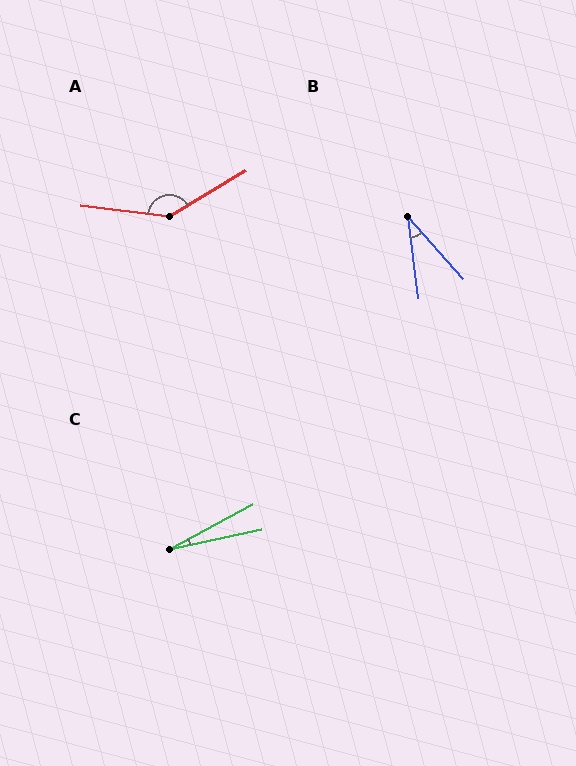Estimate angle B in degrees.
Approximately 34 degrees.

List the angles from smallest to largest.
C (16°), B (34°), A (142°).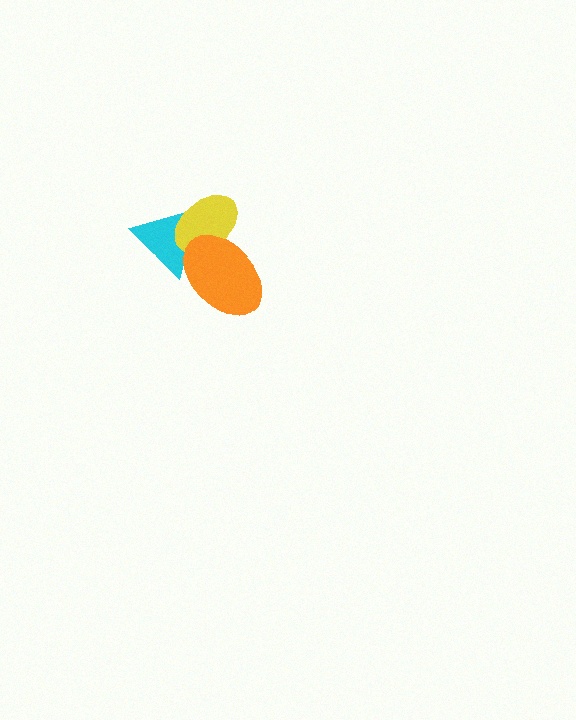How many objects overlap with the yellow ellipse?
2 objects overlap with the yellow ellipse.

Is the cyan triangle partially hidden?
Yes, it is partially covered by another shape.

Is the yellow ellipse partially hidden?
Yes, it is partially covered by another shape.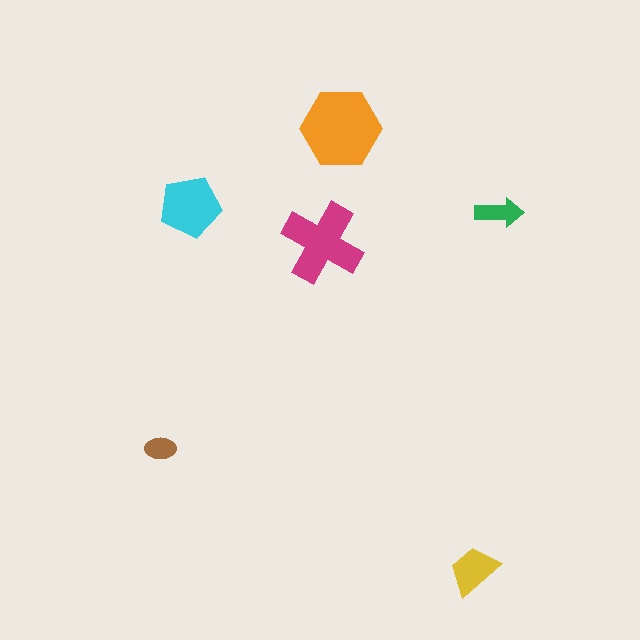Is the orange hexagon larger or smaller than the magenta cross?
Larger.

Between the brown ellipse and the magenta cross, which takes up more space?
The magenta cross.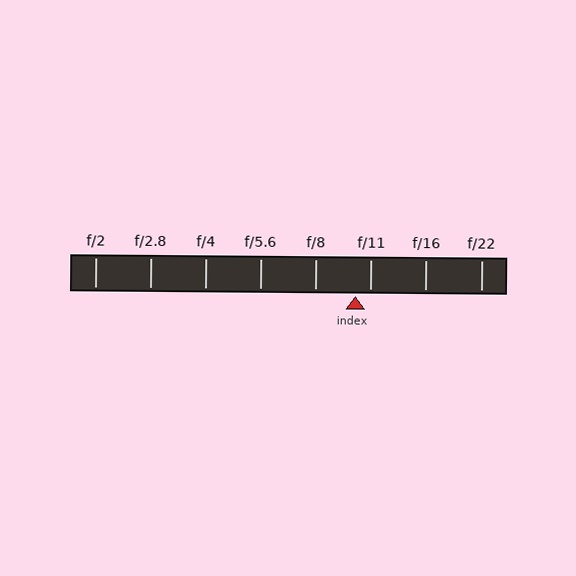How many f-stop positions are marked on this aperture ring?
There are 8 f-stop positions marked.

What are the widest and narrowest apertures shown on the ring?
The widest aperture shown is f/2 and the narrowest is f/22.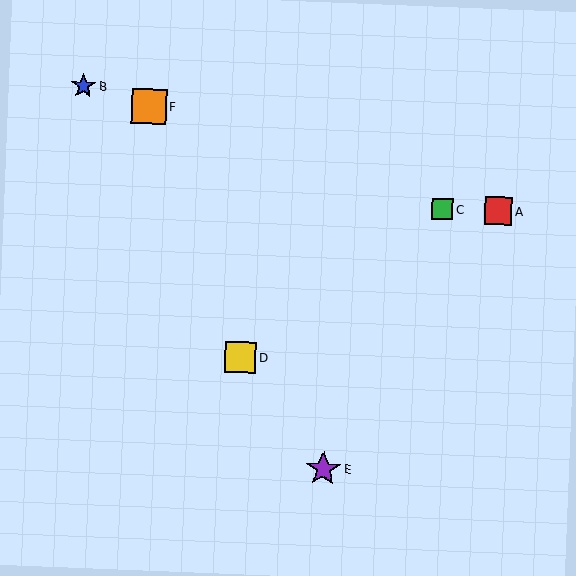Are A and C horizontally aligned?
Yes, both are at y≈211.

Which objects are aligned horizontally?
Objects A, C are aligned horizontally.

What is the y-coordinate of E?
Object E is at y≈469.